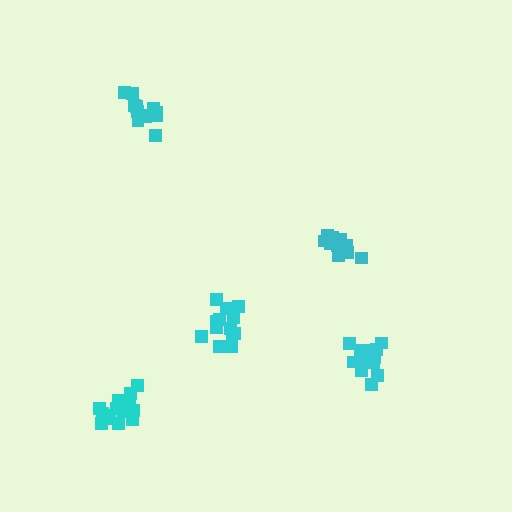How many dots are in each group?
Group 1: 12 dots, Group 2: 12 dots, Group 3: 13 dots, Group 4: 17 dots, Group 5: 14 dots (68 total).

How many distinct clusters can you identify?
There are 5 distinct clusters.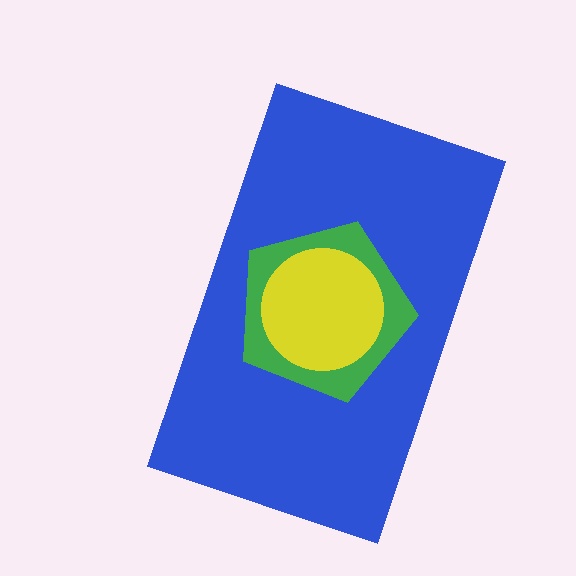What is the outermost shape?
The blue rectangle.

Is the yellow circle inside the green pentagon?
Yes.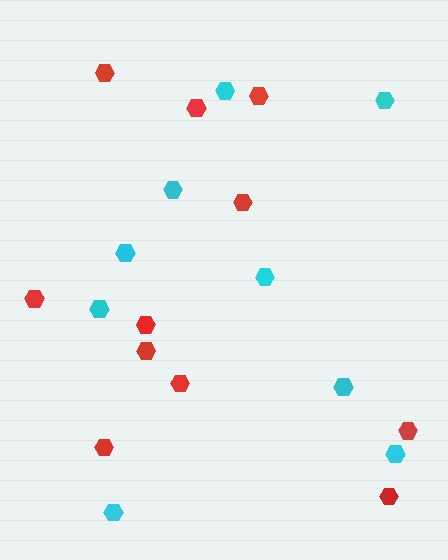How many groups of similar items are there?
There are 2 groups: one group of cyan hexagons (9) and one group of red hexagons (11).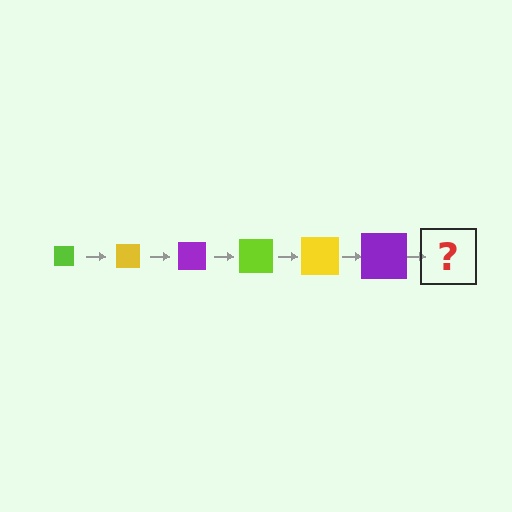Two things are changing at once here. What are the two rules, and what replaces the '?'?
The two rules are that the square grows larger each step and the color cycles through lime, yellow, and purple. The '?' should be a lime square, larger than the previous one.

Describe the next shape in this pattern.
It should be a lime square, larger than the previous one.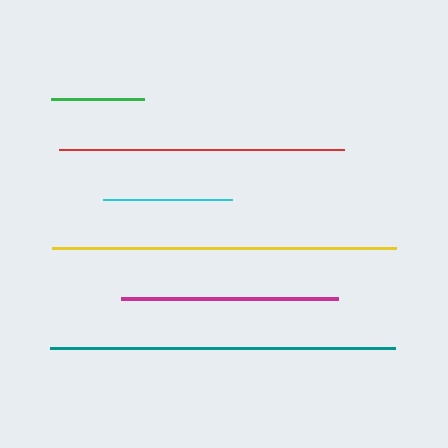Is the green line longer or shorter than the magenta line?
The magenta line is longer than the green line.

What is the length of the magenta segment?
The magenta segment is approximately 217 pixels long.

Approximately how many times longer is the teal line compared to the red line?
The teal line is approximately 1.2 times the length of the red line.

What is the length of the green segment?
The green segment is approximately 93 pixels long.